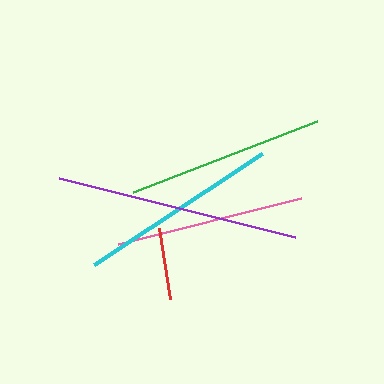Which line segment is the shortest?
The red line is the shortest at approximately 72 pixels.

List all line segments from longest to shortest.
From longest to shortest: purple, cyan, green, pink, red.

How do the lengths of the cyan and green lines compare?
The cyan and green lines are approximately the same length.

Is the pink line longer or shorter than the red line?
The pink line is longer than the red line.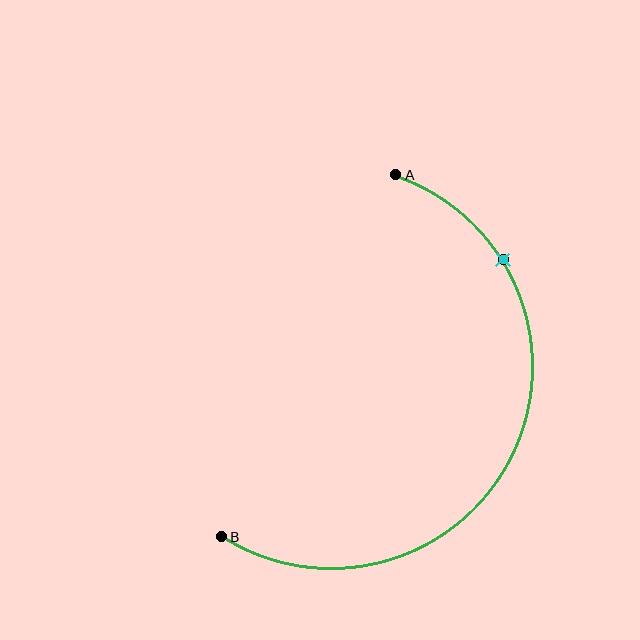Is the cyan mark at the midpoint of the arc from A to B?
No. The cyan mark lies on the arc but is closer to endpoint A. The arc midpoint would be at the point on the curve equidistant along the arc from both A and B.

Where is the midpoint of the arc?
The arc midpoint is the point on the curve farthest from the straight line joining A and B. It sits to the right of that line.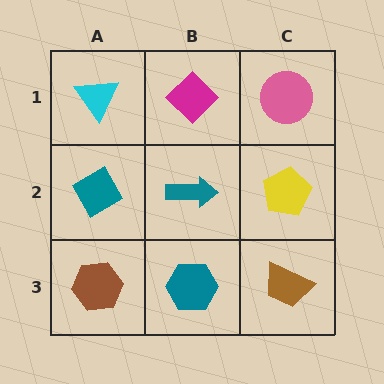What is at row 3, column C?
A brown trapezoid.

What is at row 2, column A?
A teal diamond.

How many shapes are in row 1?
3 shapes.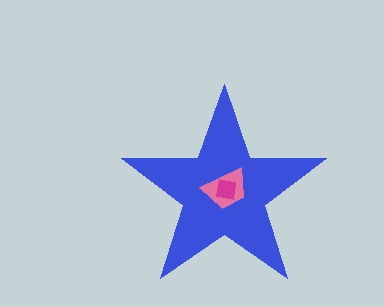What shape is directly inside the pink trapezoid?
The magenta square.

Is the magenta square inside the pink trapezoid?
Yes.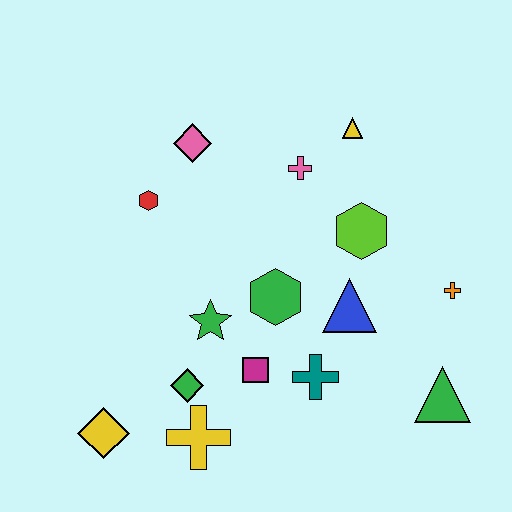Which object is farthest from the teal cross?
The pink diamond is farthest from the teal cross.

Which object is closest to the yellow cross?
The green diamond is closest to the yellow cross.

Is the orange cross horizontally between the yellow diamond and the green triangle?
No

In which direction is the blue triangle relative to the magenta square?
The blue triangle is to the right of the magenta square.